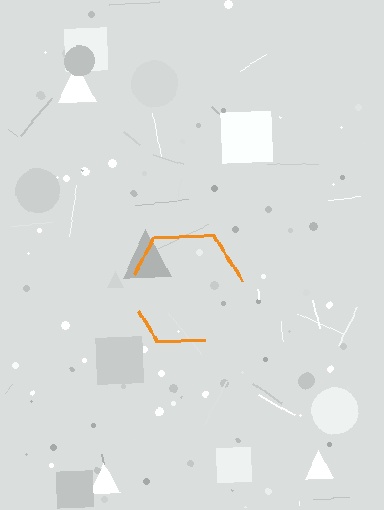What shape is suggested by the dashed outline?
The dashed outline suggests a hexagon.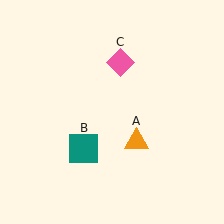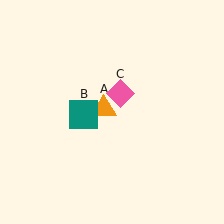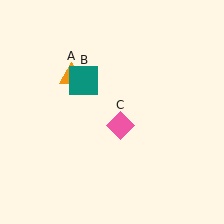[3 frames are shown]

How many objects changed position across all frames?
3 objects changed position: orange triangle (object A), teal square (object B), pink diamond (object C).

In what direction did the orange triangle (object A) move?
The orange triangle (object A) moved up and to the left.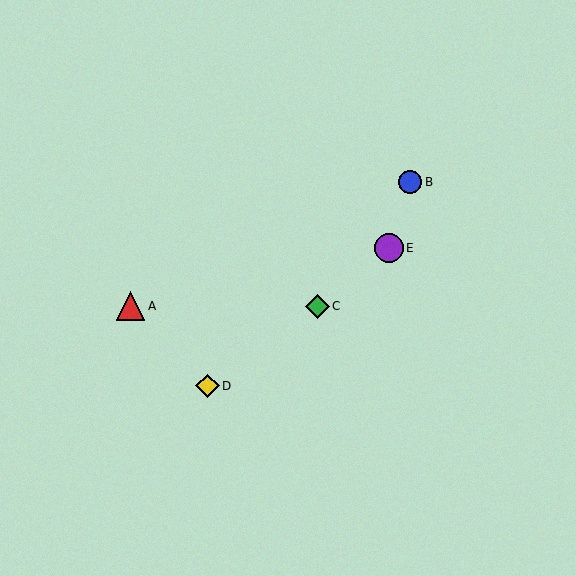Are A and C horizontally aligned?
Yes, both are at y≈306.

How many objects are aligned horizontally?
2 objects (A, C) are aligned horizontally.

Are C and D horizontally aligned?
No, C is at y≈306 and D is at y≈386.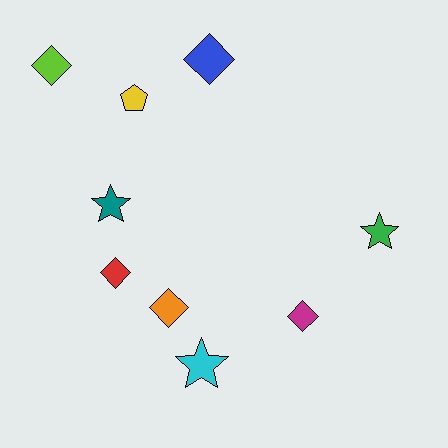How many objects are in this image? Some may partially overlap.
There are 9 objects.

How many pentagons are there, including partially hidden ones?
There is 1 pentagon.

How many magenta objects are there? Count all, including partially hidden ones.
There is 1 magenta object.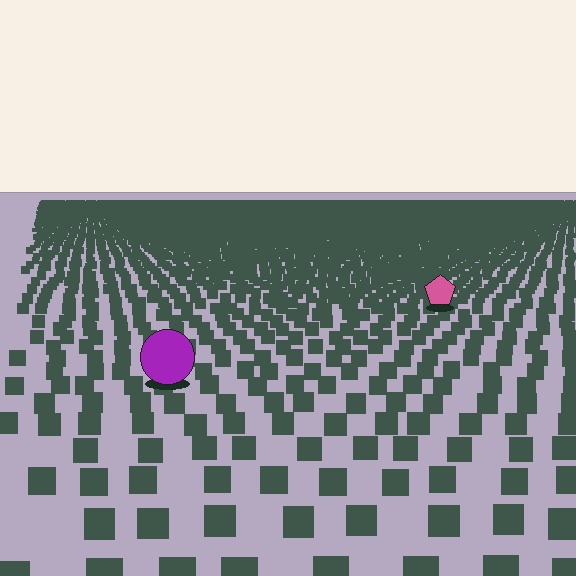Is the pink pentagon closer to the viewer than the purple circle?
No. The purple circle is closer — you can tell from the texture gradient: the ground texture is coarser near it.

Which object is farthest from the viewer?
The pink pentagon is farthest from the viewer. It appears smaller and the ground texture around it is denser.